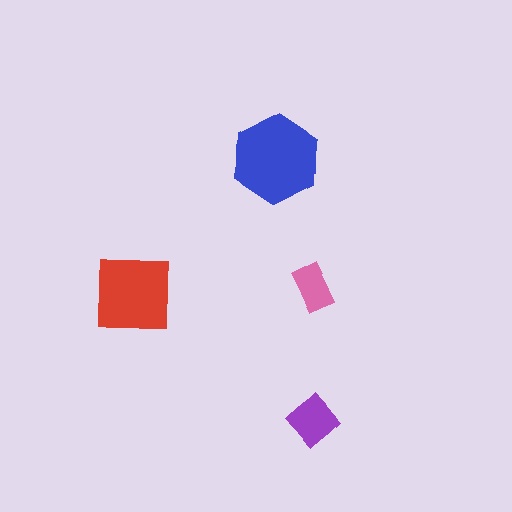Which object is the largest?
The blue hexagon.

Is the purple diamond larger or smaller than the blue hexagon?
Smaller.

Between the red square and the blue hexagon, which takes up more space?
The blue hexagon.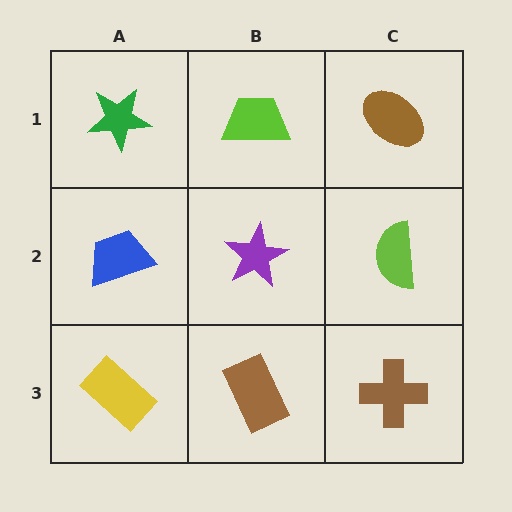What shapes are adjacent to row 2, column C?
A brown ellipse (row 1, column C), a brown cross (row 3, column C), a purple star (row 2, column B).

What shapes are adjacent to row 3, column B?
A purple star (row 2, column B), a yellow rectangle (row 3, column A), a brown cross (row 3, column C).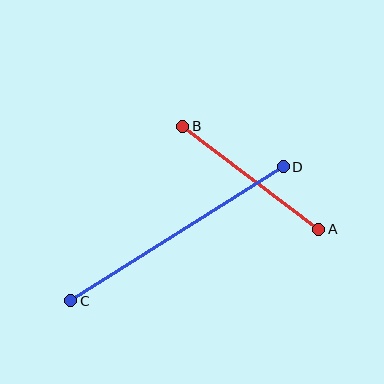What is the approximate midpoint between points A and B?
The midpoint is at approximately (251, 178) pixels.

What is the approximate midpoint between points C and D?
The midpoint is at approximately (177, 234) pixels.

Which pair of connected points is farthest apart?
Points C and D are farthest apart.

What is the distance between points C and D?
The distance is approximately 251 pixels.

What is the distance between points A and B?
The distance is approximately 171 pixels.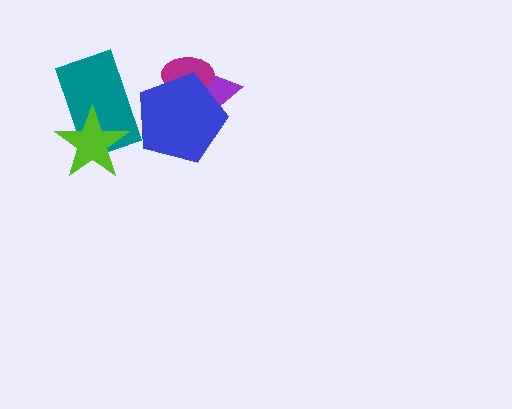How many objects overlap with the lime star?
1 object overlaps with the lime star.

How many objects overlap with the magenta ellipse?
2 objects overlap with the magenta ellipse.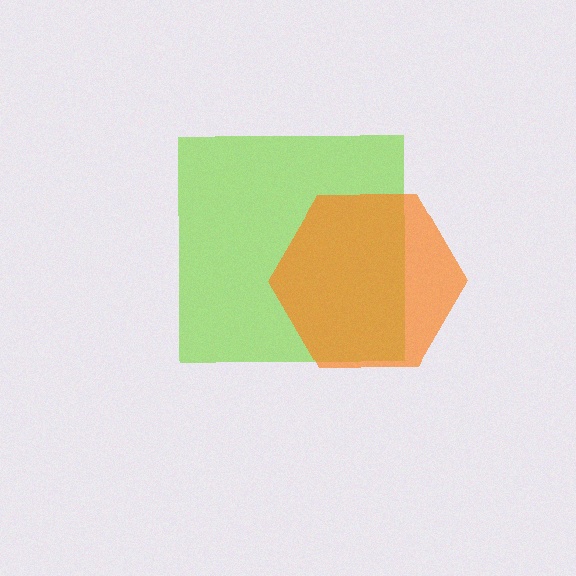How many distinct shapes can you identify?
There are 2 distinct shapes: a lime square, an orange hexagon.